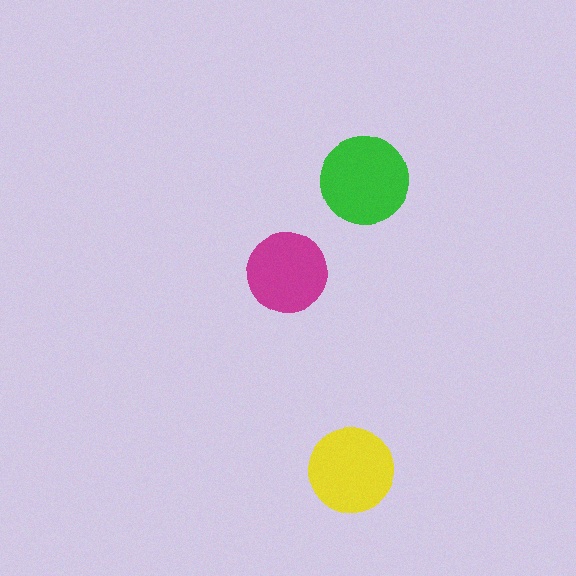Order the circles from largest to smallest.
the green one, the yellow one, the magenta one.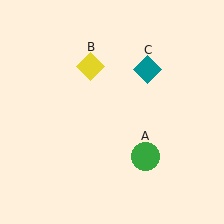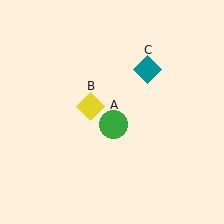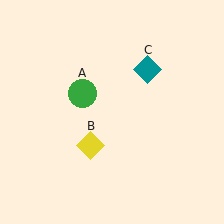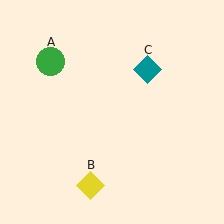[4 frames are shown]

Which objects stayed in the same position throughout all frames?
Teal diamond (object C) remained stationary.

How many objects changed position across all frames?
2 objects changed position: green circle (object A), yellow diamond (object B).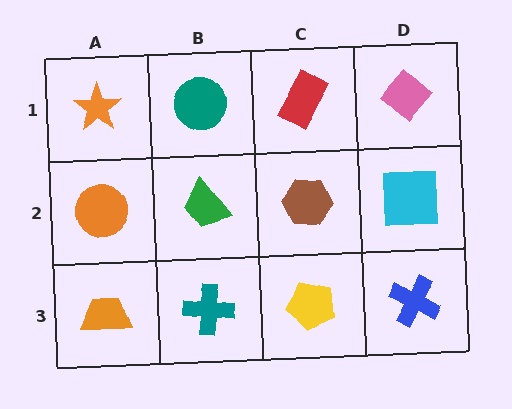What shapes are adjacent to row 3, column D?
A cyan square (row 2, column D), a yellow pentagon (row 3, column C).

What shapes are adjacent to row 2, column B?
A teal circle (row 1, column B), a teal cross (row 3, column B), an orange circle (row 2, column A), a brown hexagon (row 2, column C).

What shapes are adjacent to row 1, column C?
A brown hexagon (row 2, column C), a teal circle (row 1, column B), a pink diamond (row 1, column D).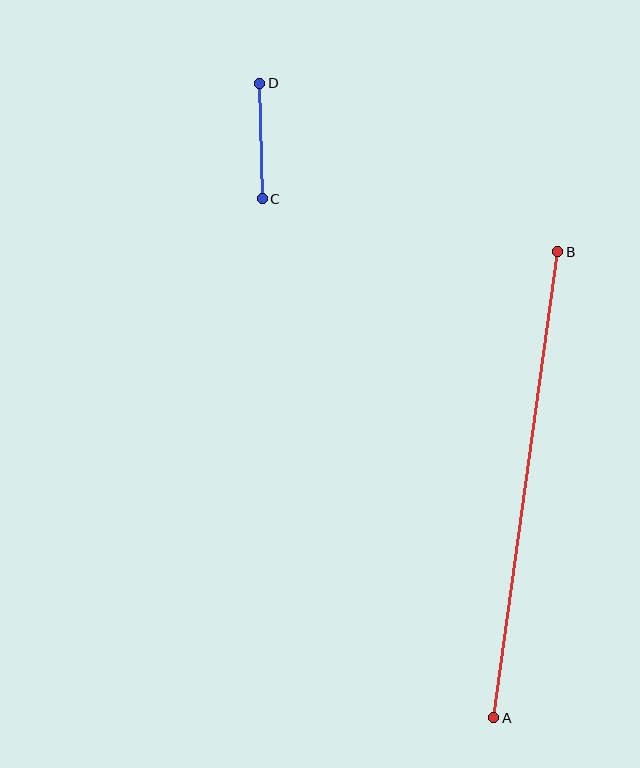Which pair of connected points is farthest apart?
Points A and B are farthest apart.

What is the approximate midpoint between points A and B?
The midpoint is at approximately (526, 485) pixels.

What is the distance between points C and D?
The distance is approximately 116 pixels.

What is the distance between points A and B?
The distance is approximately 470 pixels.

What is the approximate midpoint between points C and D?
The midpoint is at approximately (261, 141) pixels.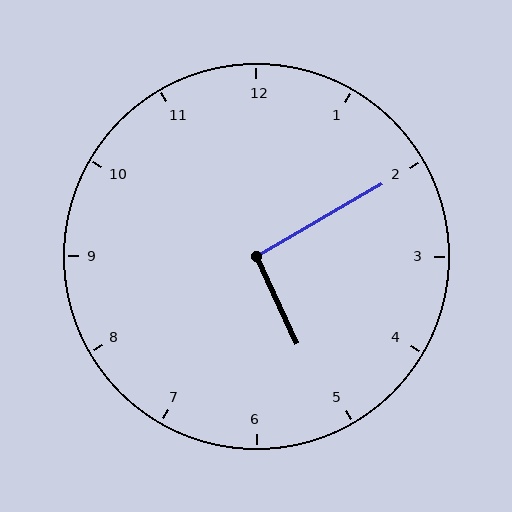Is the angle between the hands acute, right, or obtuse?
It is right.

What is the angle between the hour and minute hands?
Approximately 95 degrees.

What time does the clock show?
5:10.